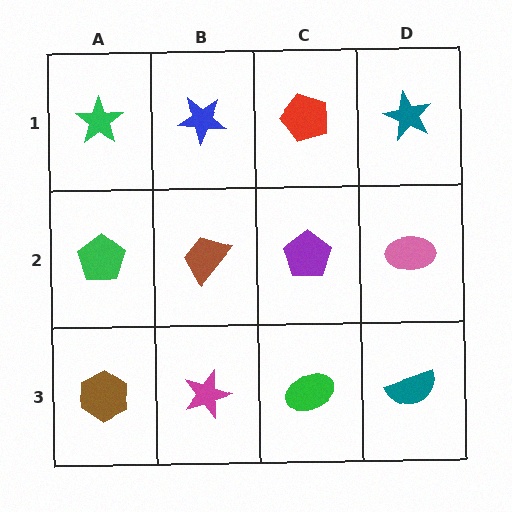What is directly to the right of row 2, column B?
A purple pentagon.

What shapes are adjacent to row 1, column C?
A purple pentagon (row 2, column C), a blue star (row 1, column B), a teal star (row 1, column D).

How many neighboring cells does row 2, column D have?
3.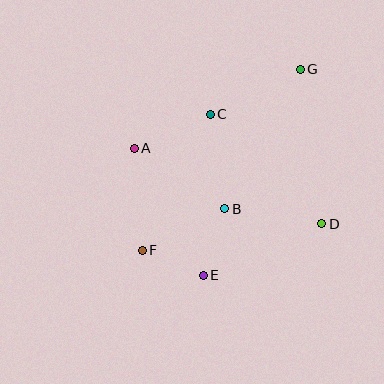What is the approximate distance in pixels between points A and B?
The distance between A and B is approximately 109 pixels.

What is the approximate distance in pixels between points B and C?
The distance between B and C is approximately 96 pixels.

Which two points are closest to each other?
Points E and F are closest to each other.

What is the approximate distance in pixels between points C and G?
The distance between C and G is approximately 101 pixels.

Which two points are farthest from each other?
Points F and G are farthest from each other.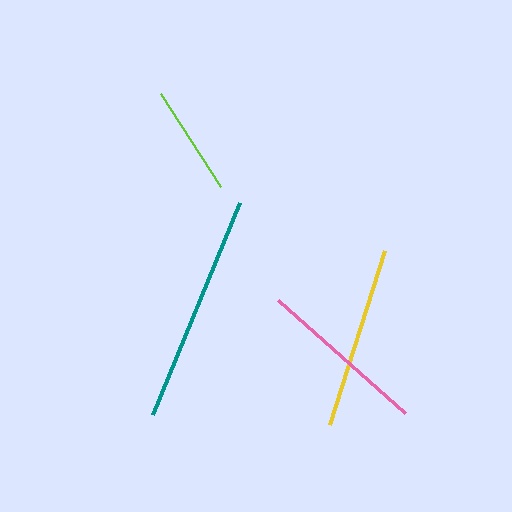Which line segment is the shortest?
The lime line is the shortest at approximately 110 pixels.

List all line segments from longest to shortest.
From longest to shortest: teal, yellow, pink, lime.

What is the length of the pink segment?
The pink segment is approximately 171 pixels long.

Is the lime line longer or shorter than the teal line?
The teal line is longer than the lime line.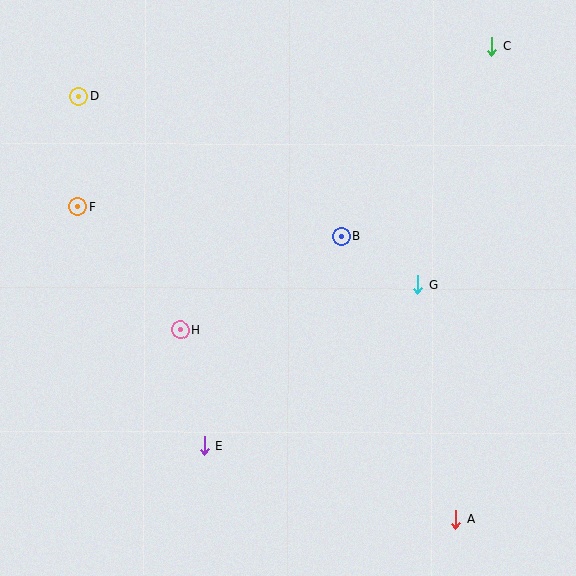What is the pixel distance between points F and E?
The distance between F and E is 270 pixels.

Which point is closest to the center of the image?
Point B at (342, 237) is closest to the center.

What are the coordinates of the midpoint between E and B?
The midpoint between E and B is at (273, 341).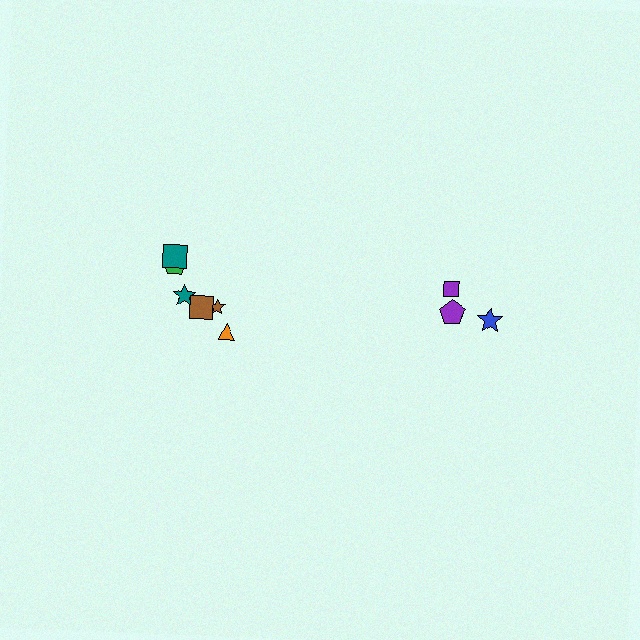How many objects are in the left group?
There are 6 objects.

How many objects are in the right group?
There are 3 objects.